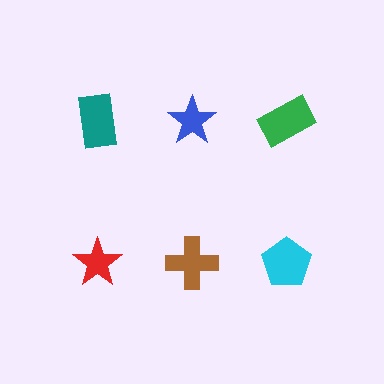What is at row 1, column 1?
A teal rectangle.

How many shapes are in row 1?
3 shapes.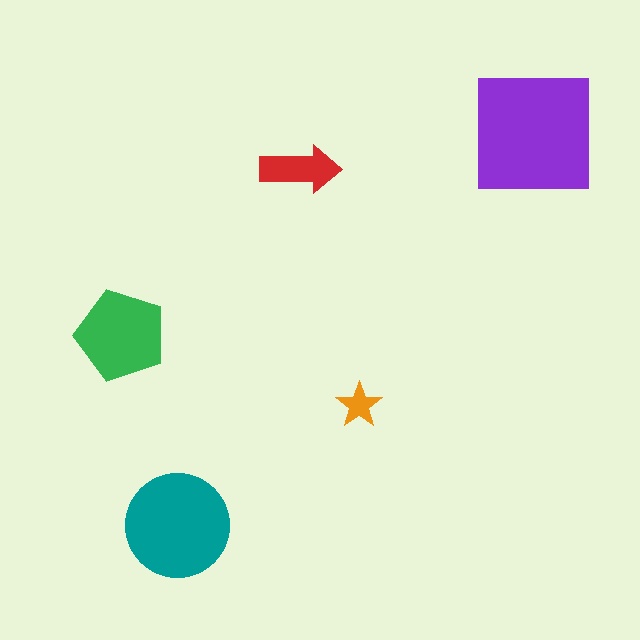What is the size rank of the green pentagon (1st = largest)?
3rd.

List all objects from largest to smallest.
The purple square, the teal circle, the green pentagon, the red arrow, the orange star.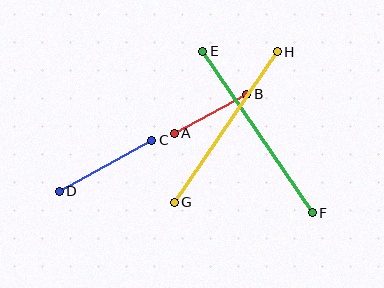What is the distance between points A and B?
The distance is approximately 82 pixels.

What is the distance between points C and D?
The distance is approximately 106 pixels.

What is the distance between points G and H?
The distance is approximately 183 pixels.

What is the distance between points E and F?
The distance is approximately 195 pixels.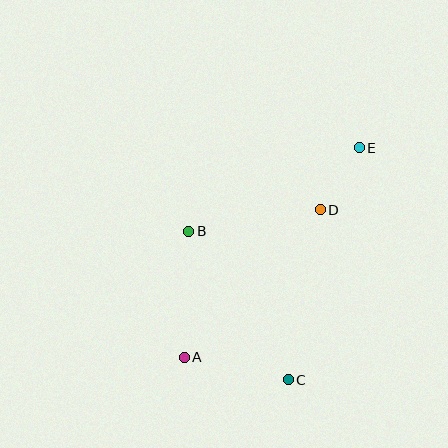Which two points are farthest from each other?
Points A and E are farthest from each other.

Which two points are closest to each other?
Points D and E are closest to each other.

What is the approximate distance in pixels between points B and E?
The distance between B and E is approximately 190 pixels.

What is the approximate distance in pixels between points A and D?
The distance between A and D is approximately 201 pixels.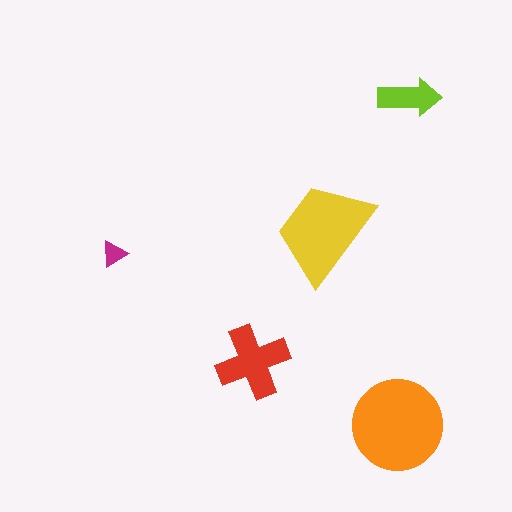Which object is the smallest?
The magenta triangle.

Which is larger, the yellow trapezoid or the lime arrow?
The yellow trapezoid.